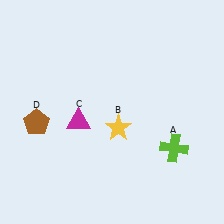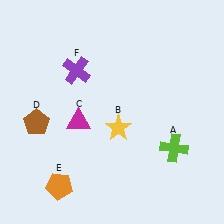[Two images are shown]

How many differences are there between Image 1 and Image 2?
There are 2 differences between the two images.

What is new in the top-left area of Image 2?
A purple cross (F) was added in the top-left area of Image 2.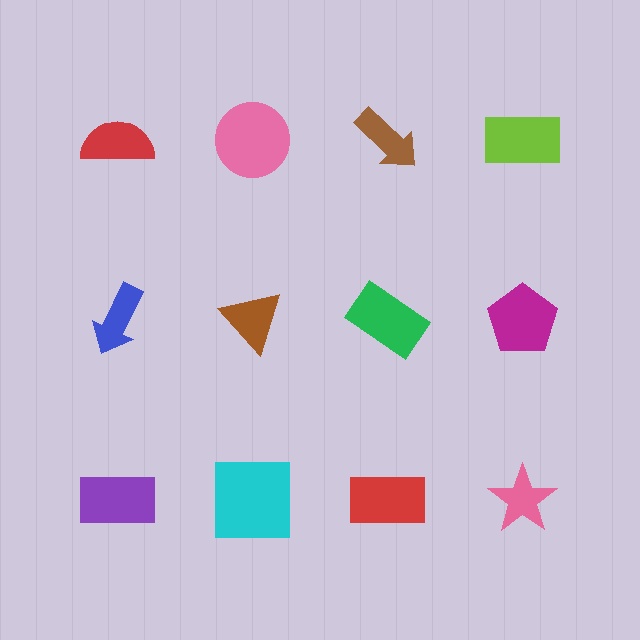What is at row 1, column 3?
A brown arrow.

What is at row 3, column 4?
A pink star.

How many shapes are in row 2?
4 shapes.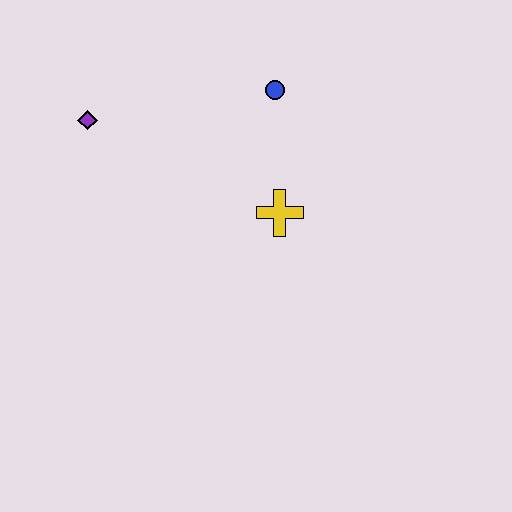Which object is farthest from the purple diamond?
The yellow cross is farthest from the purple diamond.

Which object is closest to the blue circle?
The yellow cross is closest to the blue circle.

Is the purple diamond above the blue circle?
No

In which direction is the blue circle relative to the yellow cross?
The blue circle is above the yellow cross.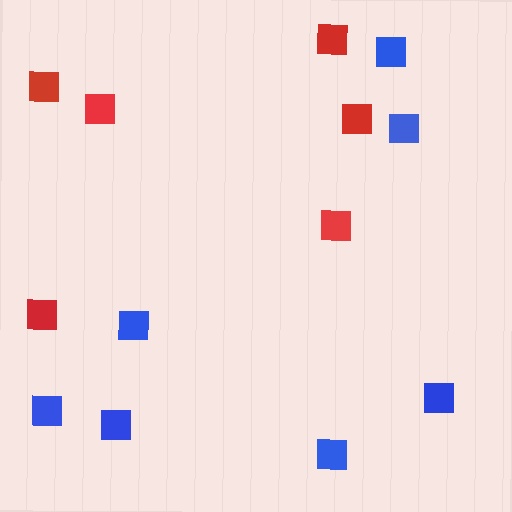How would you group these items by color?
There are 2 groups: one group of blue squares (7) and one group of red squares (6).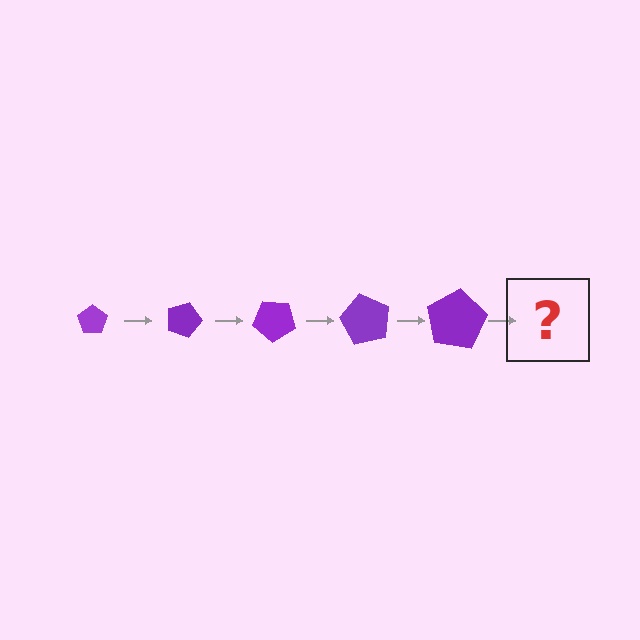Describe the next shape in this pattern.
It should be a pentagon, larger than the previous one and rotated 100 degrees from the start.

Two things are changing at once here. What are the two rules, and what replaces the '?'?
The two rules are that the pentagon grows larger each step and it rotates 20 degrees each step. The '?' should be a pentagon, larger than the previous one and rotated 100 degrees from the start.